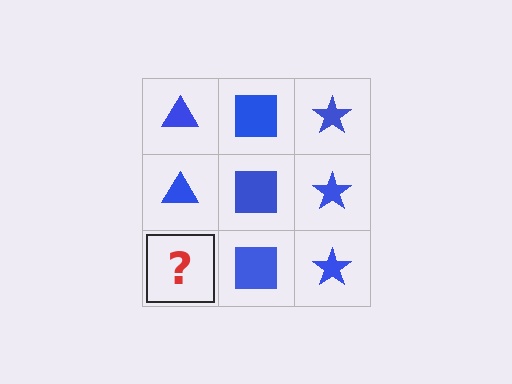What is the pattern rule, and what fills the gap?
The rule is that each column has a consistent shape. The gap should be filled with a blue triangle.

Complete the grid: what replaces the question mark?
The question mark should be replaced with a blue triangle.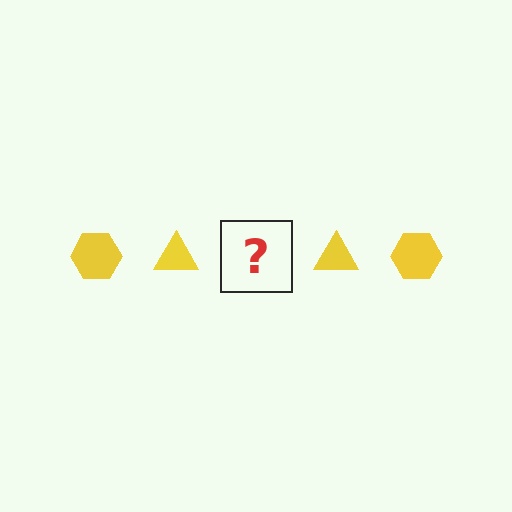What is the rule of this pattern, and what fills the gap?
The rule is that the pattern cycles through hexagon, triangle shapes in yellow. The gap should be filled with a yellow hexagon.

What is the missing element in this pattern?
The missing element is a yellow hexagon.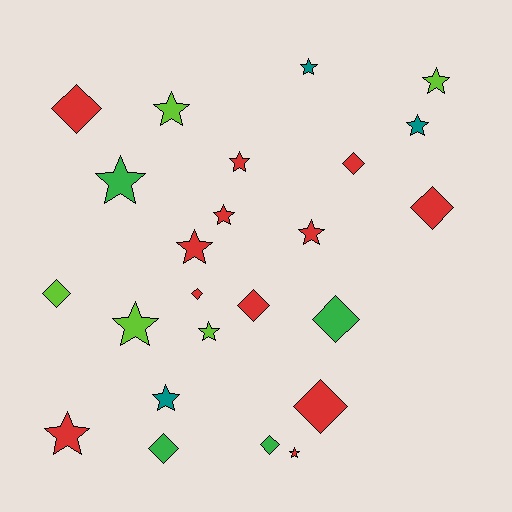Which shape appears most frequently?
Star, with 14 objects.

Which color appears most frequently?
Red, with 12 objects.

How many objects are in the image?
There are 24 objects.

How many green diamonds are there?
There are 3 green diamonds.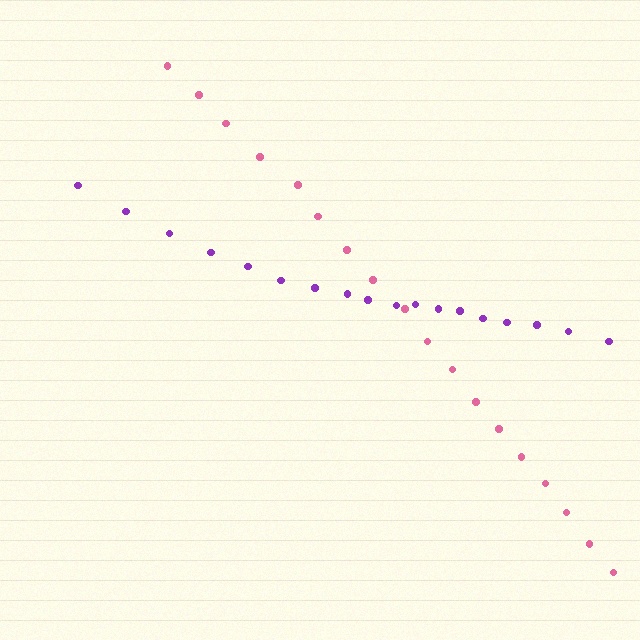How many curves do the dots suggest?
There are 2 distinct paths.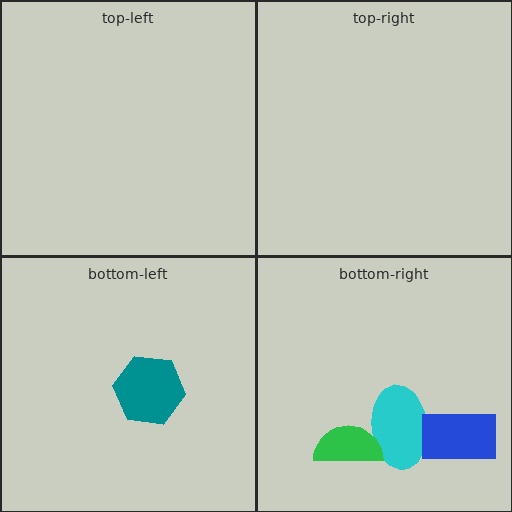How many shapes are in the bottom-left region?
1.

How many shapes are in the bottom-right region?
3.